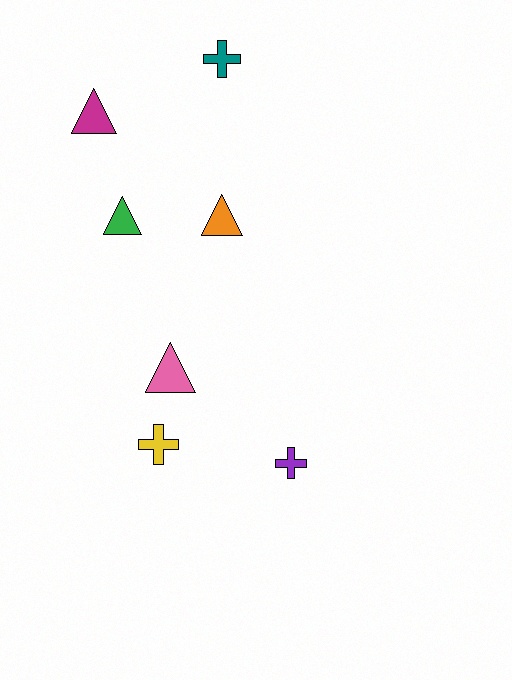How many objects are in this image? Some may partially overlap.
There are 7 objects.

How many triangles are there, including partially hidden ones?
There are 4 triangles.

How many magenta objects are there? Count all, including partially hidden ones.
There is 1 magenta object.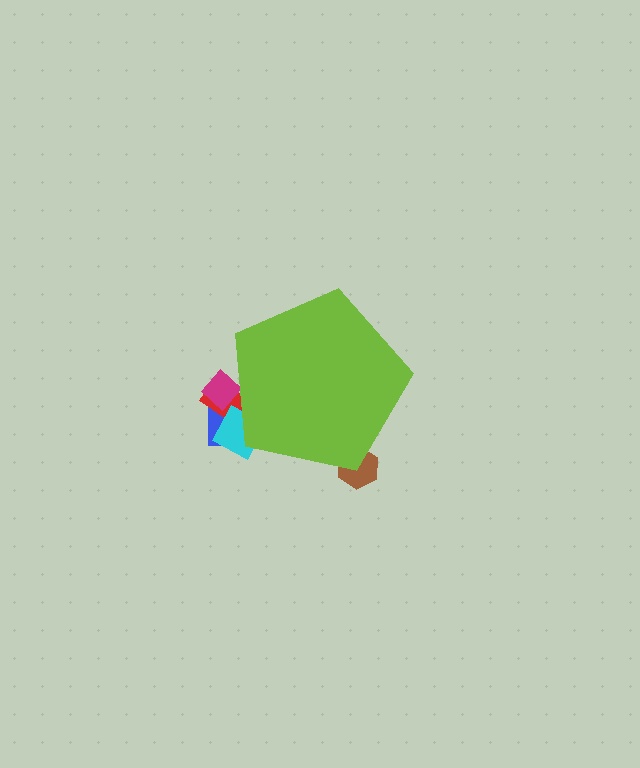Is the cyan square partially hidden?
Yes, the cyan square is partially hidden behind the lime pentagon.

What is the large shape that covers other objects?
A lime pentagon.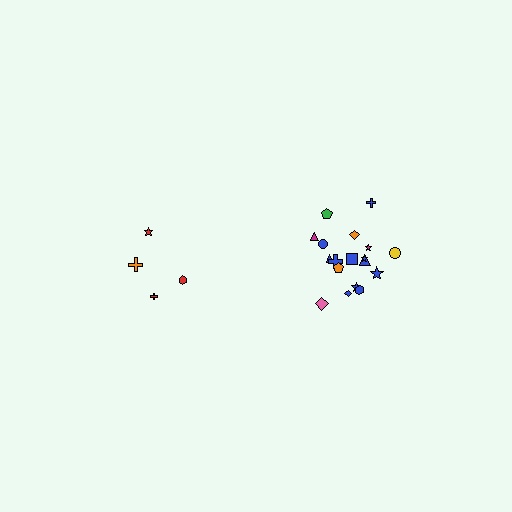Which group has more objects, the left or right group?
The right group.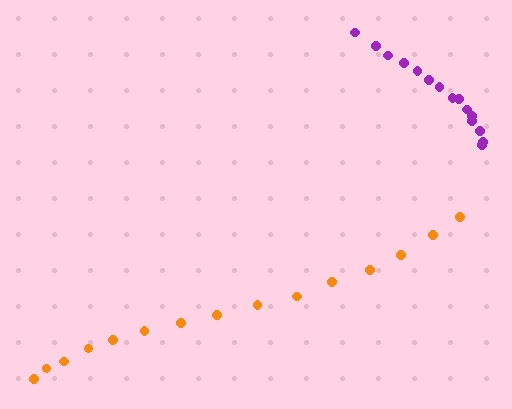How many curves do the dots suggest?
There are 2 distinct paths.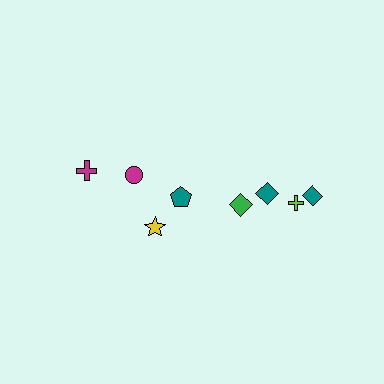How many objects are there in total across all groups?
There are 8 objects.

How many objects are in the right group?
There are 5 objects.